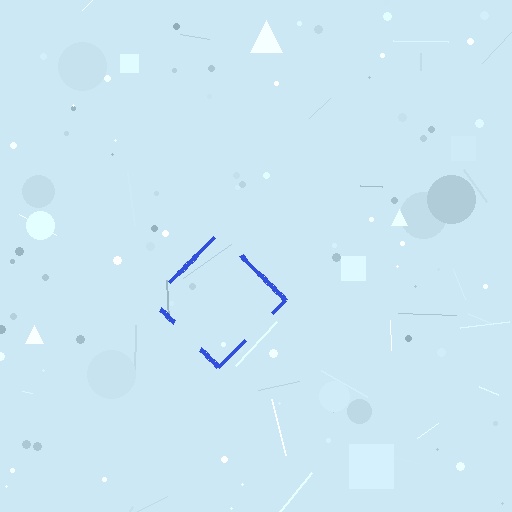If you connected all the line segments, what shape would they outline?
They would outline a diamond.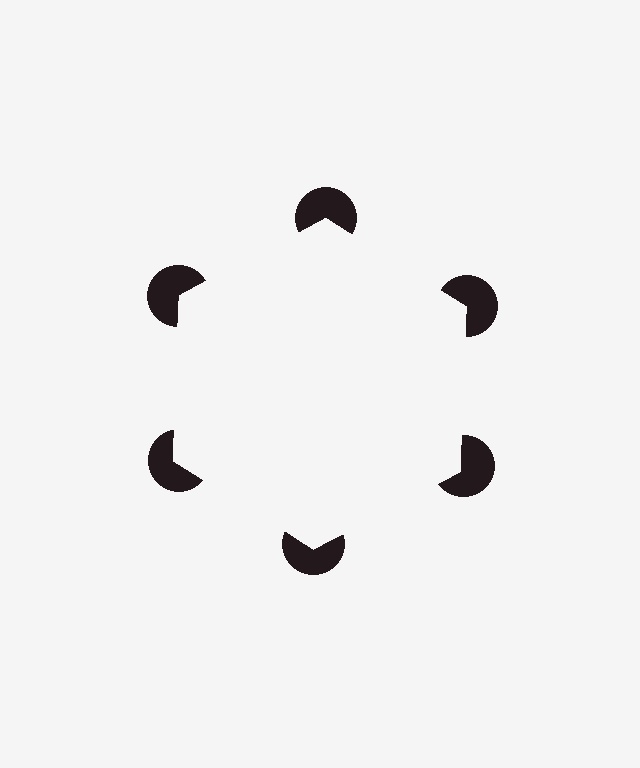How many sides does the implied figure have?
6 sides.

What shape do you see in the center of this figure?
An illusory hexagon — its edges are inferred from the aligned wedge cuts in the pac-man discs, not physically drawn.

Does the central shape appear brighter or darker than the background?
It typically appears slightly brighter than the background, even though no actual brightness change is drawn.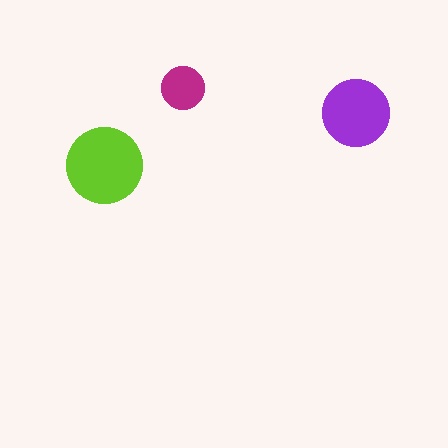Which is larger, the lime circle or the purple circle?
The lime one.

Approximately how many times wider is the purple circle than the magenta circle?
About 1.5 times wider.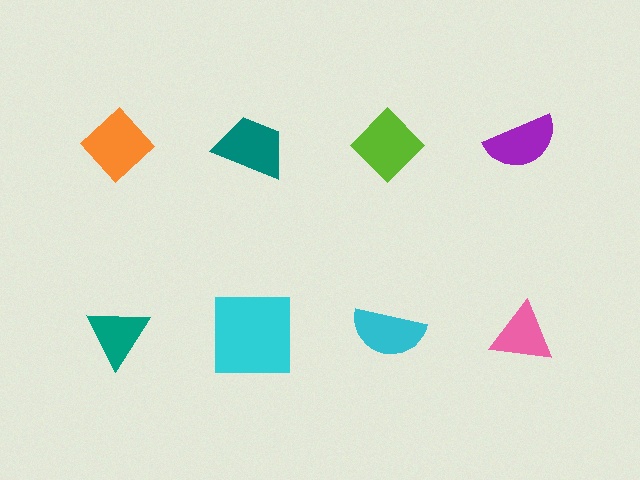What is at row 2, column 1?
A teal triangle.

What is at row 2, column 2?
A cyan square.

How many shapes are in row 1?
4 shapes.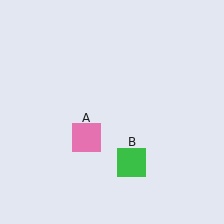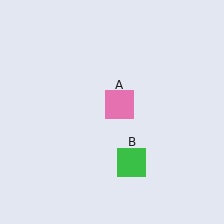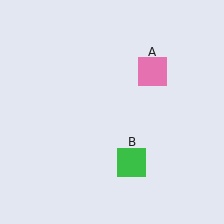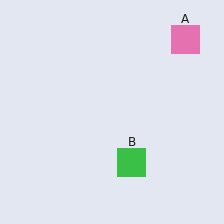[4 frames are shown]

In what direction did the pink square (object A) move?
The pink square (object A) moved up and to the right.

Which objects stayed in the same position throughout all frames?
Green square (object B) remained stationary.